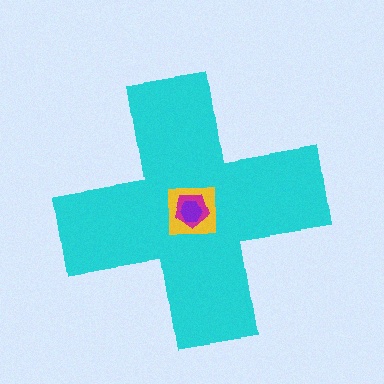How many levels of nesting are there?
4.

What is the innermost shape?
The purple hexagon.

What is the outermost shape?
The cyan cross.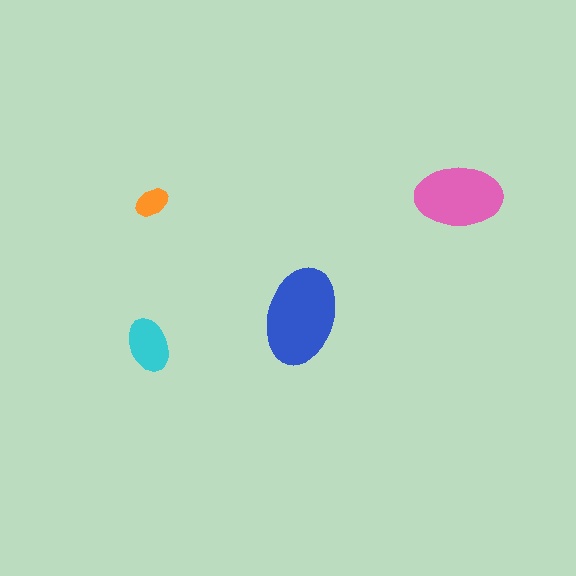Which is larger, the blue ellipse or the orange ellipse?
The blue one.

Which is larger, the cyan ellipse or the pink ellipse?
The pink one.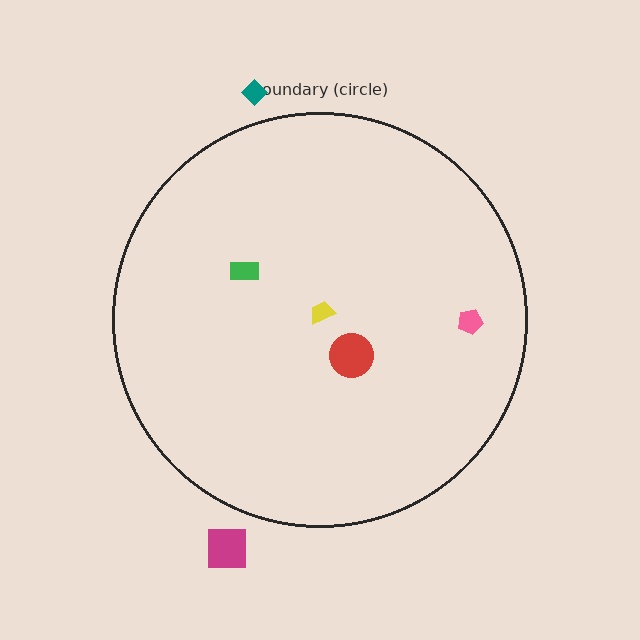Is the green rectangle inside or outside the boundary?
Inside.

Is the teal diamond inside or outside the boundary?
Outside.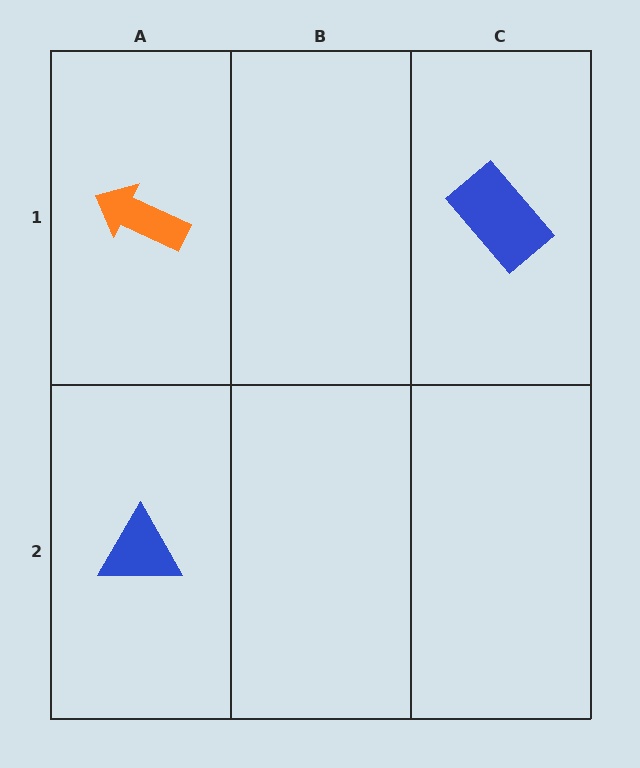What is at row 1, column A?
An orange arrow.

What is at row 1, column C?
A blue rectangle.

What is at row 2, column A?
A blue triangle.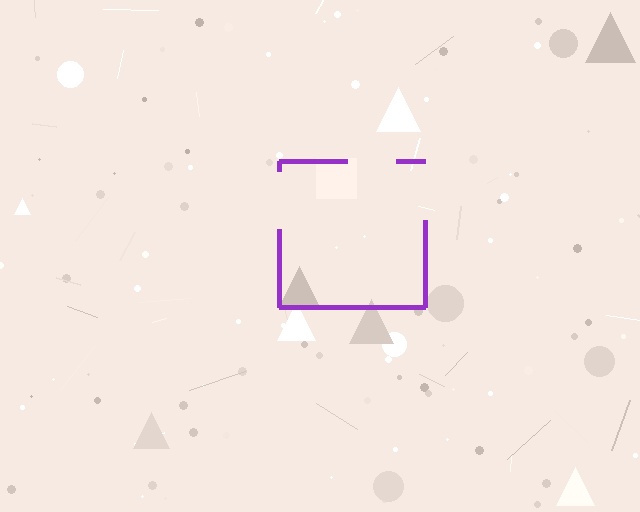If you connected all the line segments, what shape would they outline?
They would outline a square.